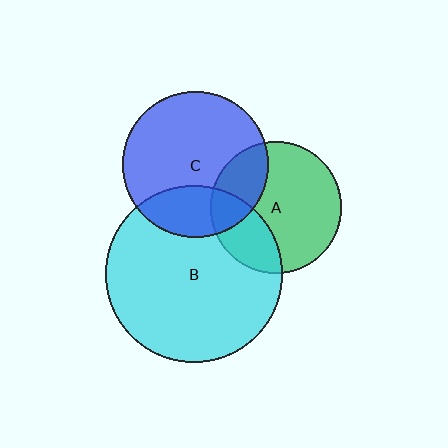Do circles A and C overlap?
Yes.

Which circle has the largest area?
Circle B (cyan).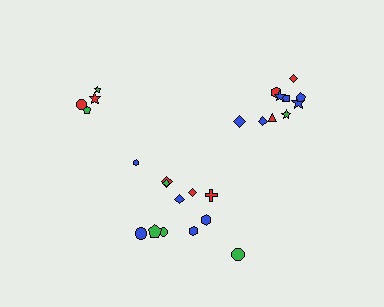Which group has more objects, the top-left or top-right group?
The top-right group.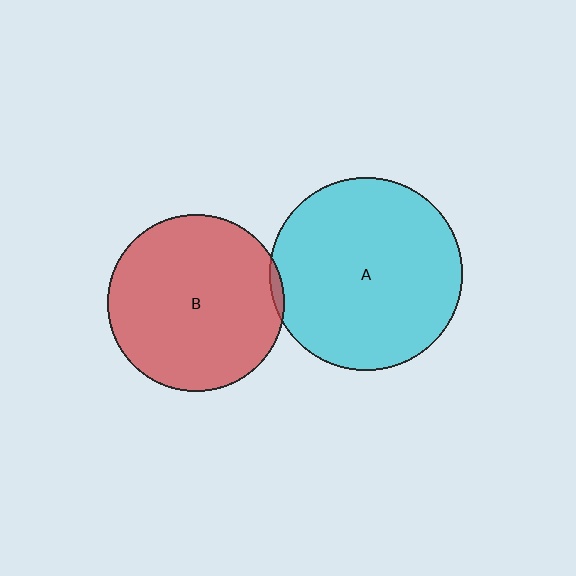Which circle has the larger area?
Circle A (cyan).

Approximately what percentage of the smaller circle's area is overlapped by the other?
Approximately 5%.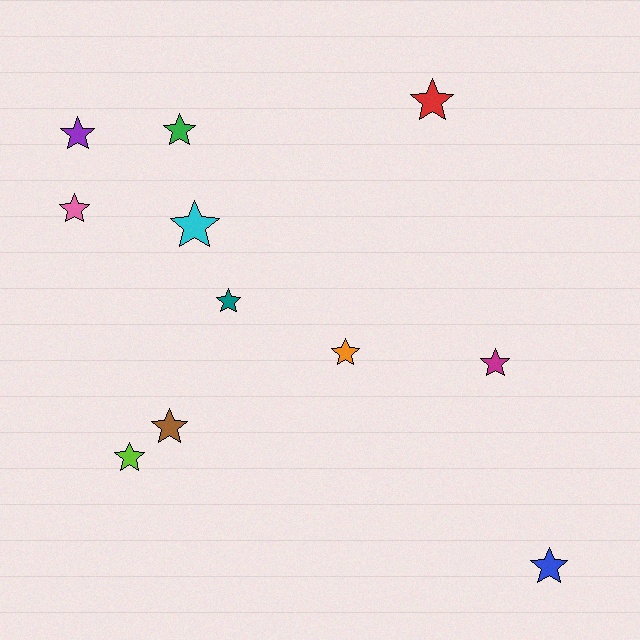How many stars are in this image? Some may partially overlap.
There are 11 stars.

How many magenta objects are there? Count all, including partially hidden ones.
There is 1 magenta object.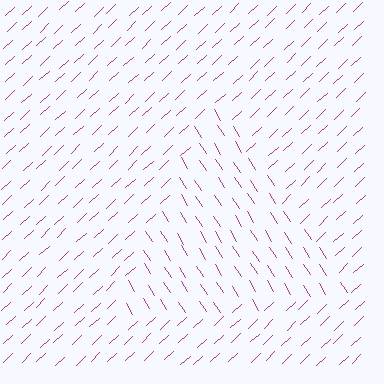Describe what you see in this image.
The image is filled with small magenta line segments. A triangle region in the image has lines oriented differently from the surrounding lines, creating a visible texture boundary.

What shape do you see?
I see a triangle.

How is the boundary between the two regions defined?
The boundary is defined purely by a change in line orientation (approximately 79 degrees difference). All lines are the same color and thickness.